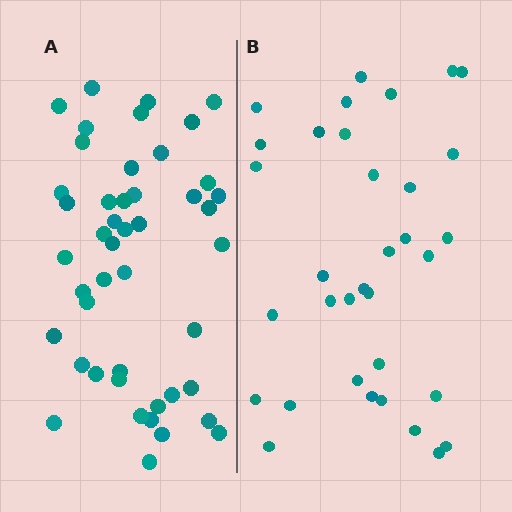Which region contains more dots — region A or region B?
Region A (the left region) has more dots.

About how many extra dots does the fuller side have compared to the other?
Region A has roughly 12 or so more dots than region B.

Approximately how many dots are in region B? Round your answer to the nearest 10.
About 30 dots. (The exact count is 34, which rounds to 30.)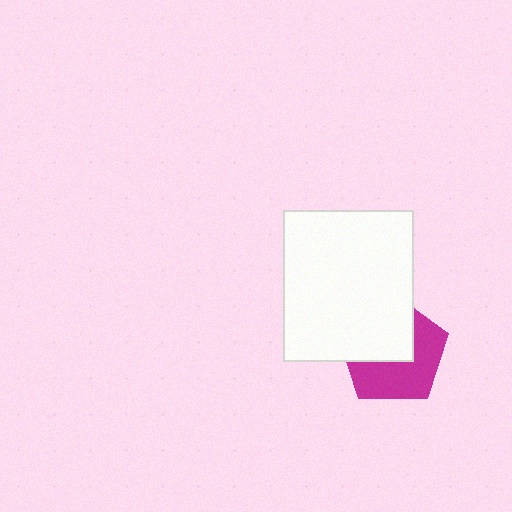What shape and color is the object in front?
The object in front is a white rectangle.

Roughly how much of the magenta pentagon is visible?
About half of it is visible (roughly 54%).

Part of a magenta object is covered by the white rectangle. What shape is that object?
It is a pentagon.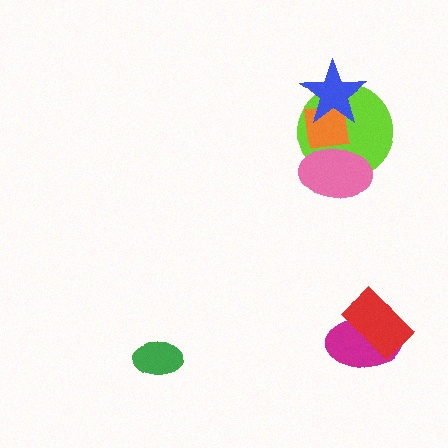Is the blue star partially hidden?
No, no other shape covers it.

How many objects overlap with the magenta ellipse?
1 object overlaps with the magenta ellipse.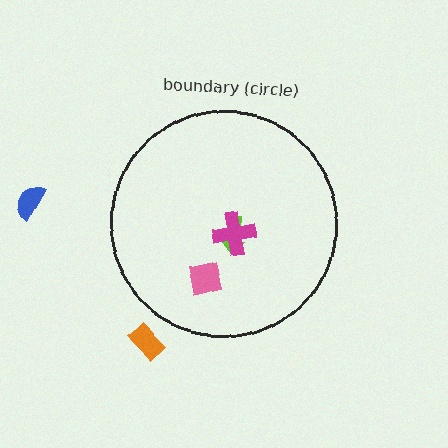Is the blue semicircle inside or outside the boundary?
Outside.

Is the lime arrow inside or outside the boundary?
Inside.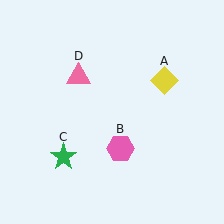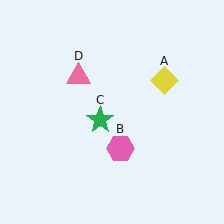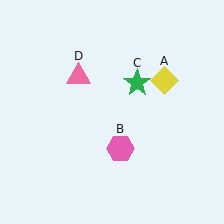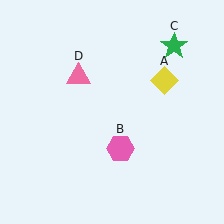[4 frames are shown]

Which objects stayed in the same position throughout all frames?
Yellow diamond (object A) and pink hexagon (object B) and pink triangle (object D) remained stationary.